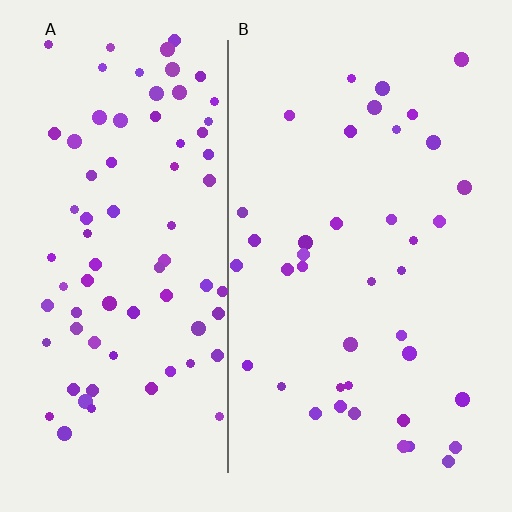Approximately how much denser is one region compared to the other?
Approximately 2.0× — region A over region B.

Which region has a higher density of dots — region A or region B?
A (the left).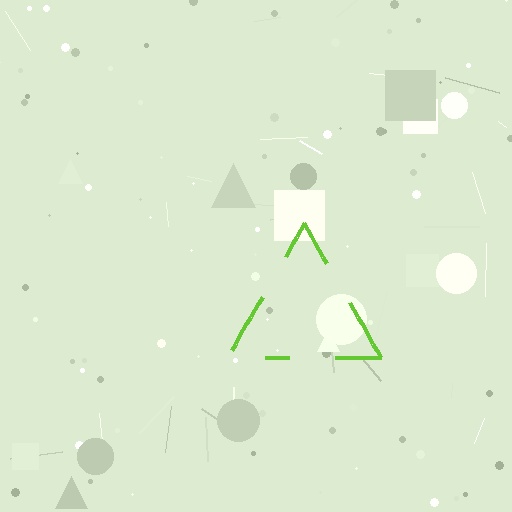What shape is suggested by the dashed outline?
The dashed outline suggests a triangle.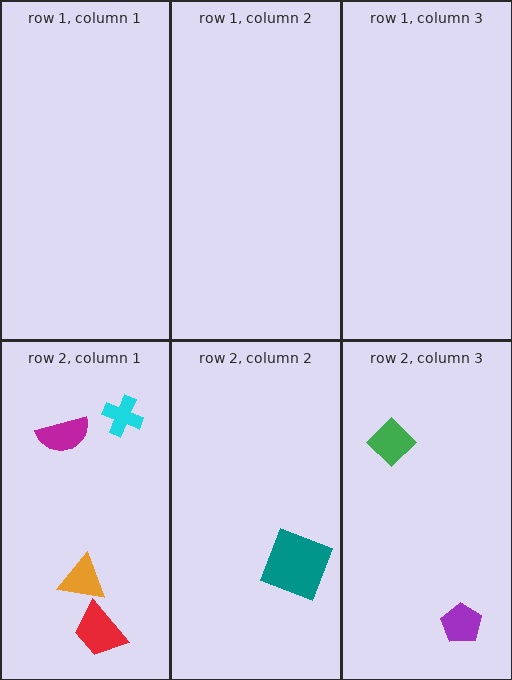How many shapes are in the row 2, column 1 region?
4.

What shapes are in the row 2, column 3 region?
The purple pentagon, the green diamond.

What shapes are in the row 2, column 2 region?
The teal square.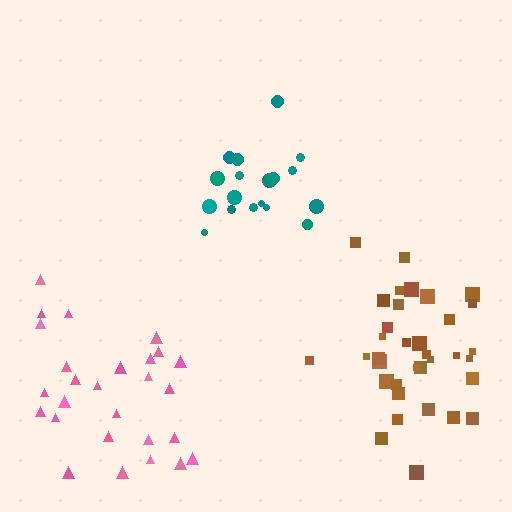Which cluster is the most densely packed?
Pink.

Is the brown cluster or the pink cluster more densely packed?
Pink.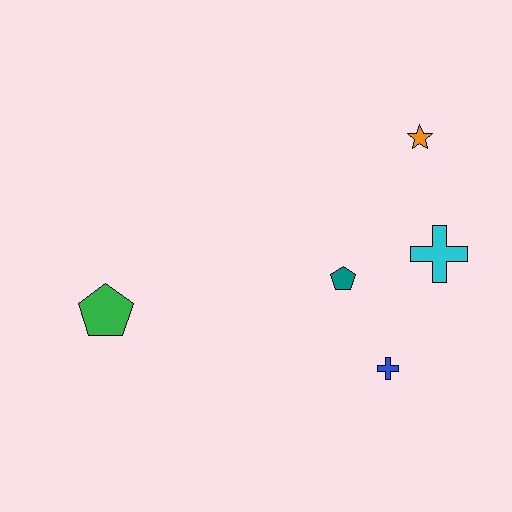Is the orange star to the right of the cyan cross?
No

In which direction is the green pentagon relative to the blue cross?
The green pentagon is to the left of the blue cross.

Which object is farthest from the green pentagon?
The orange star is farthest from the green pentagon.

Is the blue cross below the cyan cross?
Yes